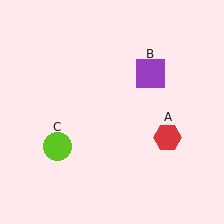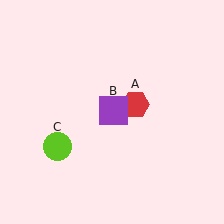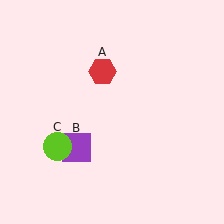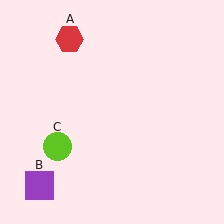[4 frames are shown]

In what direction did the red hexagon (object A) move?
The red hexagon (object A) moved up and to the left.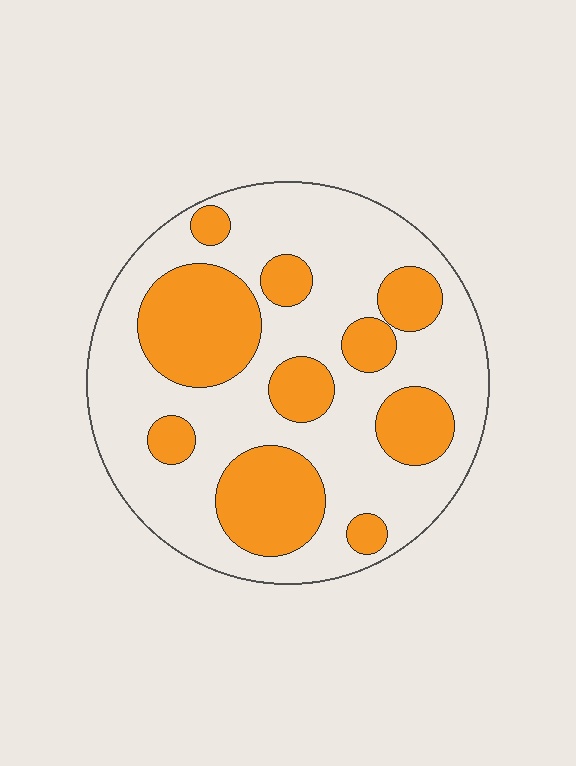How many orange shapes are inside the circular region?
10.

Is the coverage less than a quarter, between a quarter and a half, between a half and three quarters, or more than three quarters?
Between a quarter and a half.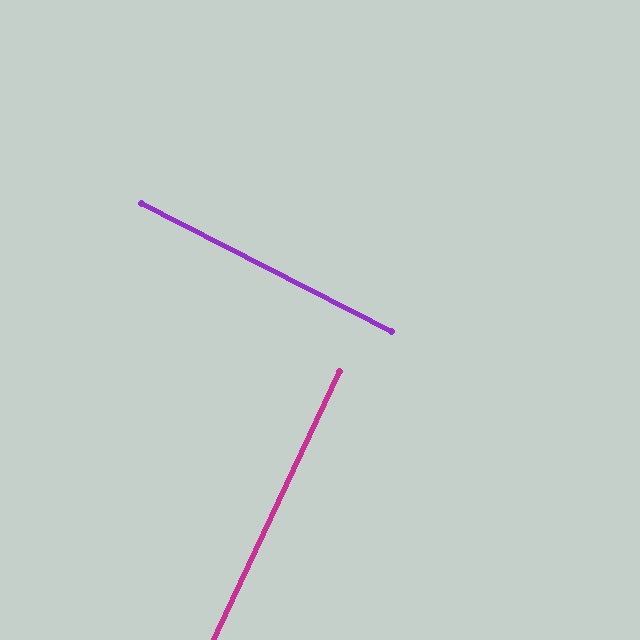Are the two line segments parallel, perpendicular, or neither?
Perpendicular — they meet at approximately 88°.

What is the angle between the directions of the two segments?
Approximately 88 degrees.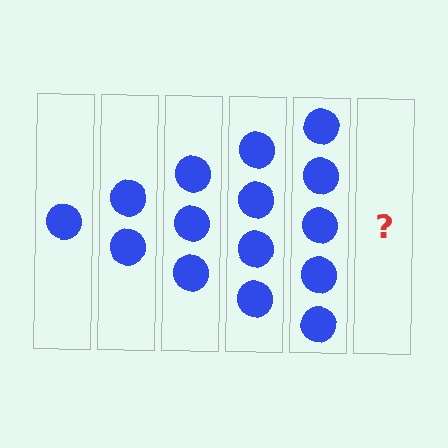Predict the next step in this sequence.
The next step is 6 circles.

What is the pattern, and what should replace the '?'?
The pattern is that each step adds one more circle. The '?' should be 6 circles.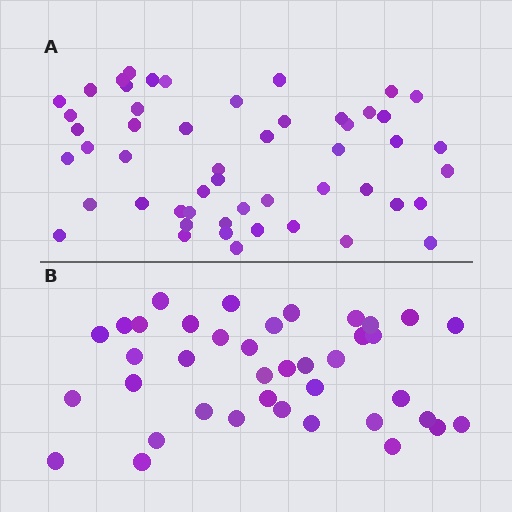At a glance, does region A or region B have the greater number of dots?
Region A (the top region) has more dots.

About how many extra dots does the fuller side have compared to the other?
Region A has approximately 15 more dots than region B.